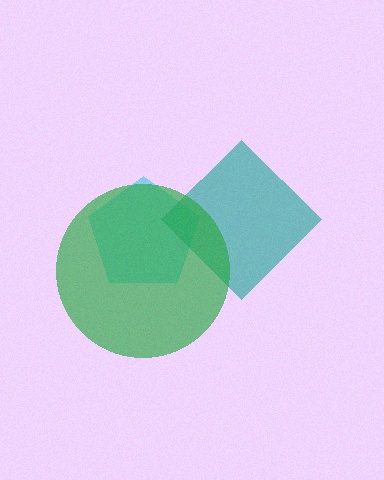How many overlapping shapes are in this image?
There are 3 overlapping shapes in the image.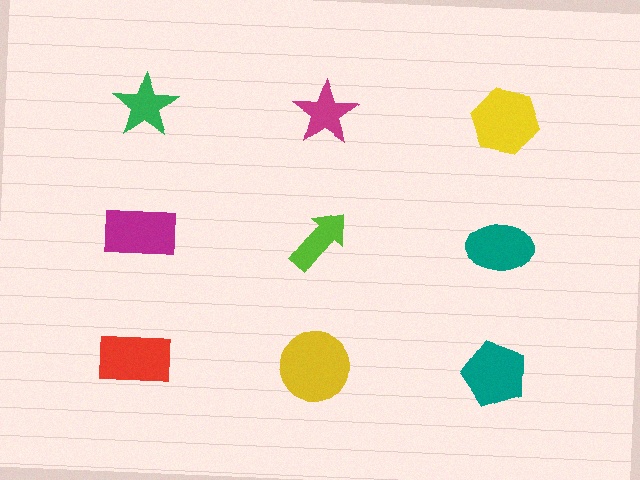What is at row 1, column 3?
A yellow hexagon.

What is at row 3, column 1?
A red rectangle.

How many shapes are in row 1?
3 shapes.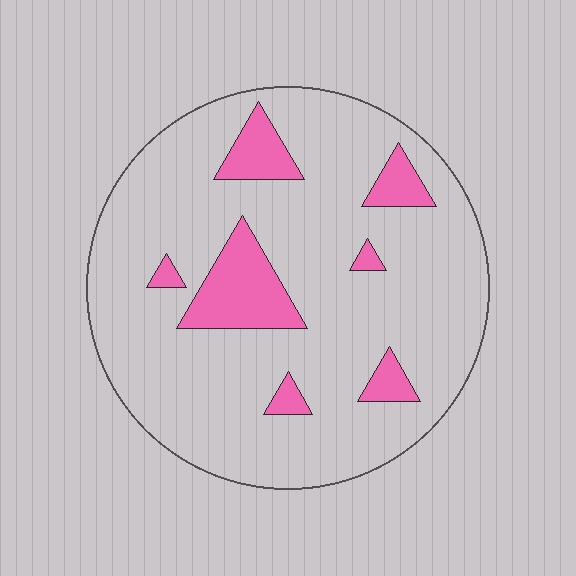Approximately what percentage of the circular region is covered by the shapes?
Approximately 15%.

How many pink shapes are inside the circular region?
7.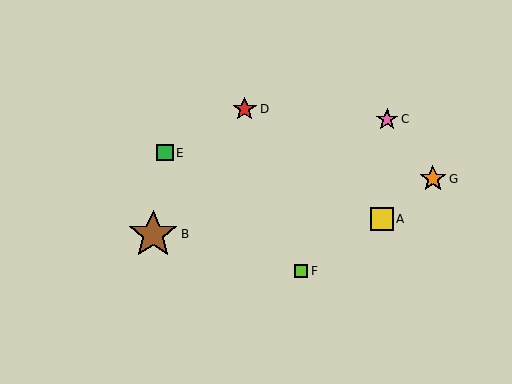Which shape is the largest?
The brown star (labeled B) is the largest.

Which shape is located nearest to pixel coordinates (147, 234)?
The brown star (labeled B) at (153, 234) is nearest to that location.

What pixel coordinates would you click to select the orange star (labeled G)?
Click at (433, 179) to select the orange star G.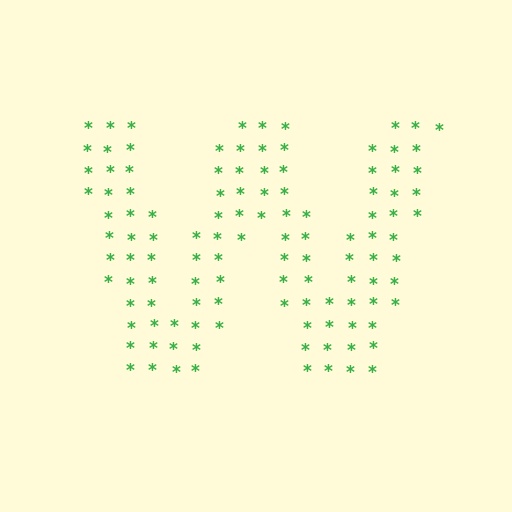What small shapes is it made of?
It is made of small asterisks.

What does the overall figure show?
The overall figure shows the letter W.